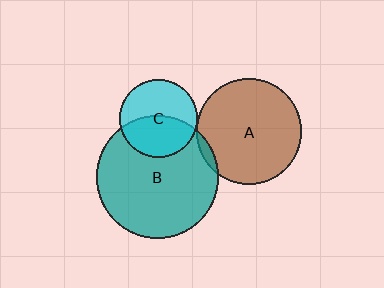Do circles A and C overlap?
Yes.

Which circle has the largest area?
Circle B (teal).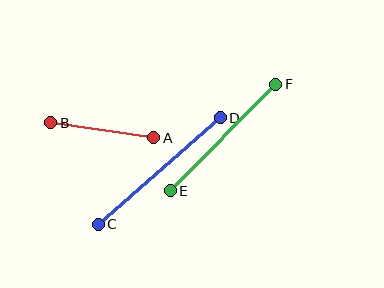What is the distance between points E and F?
The distance is approximately 150 pixels.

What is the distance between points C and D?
The distance is approximately 162 pixels.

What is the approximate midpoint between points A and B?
The midpoint is at approximately (102, 130) pixels.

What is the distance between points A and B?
The distance is approximately 104 pixels.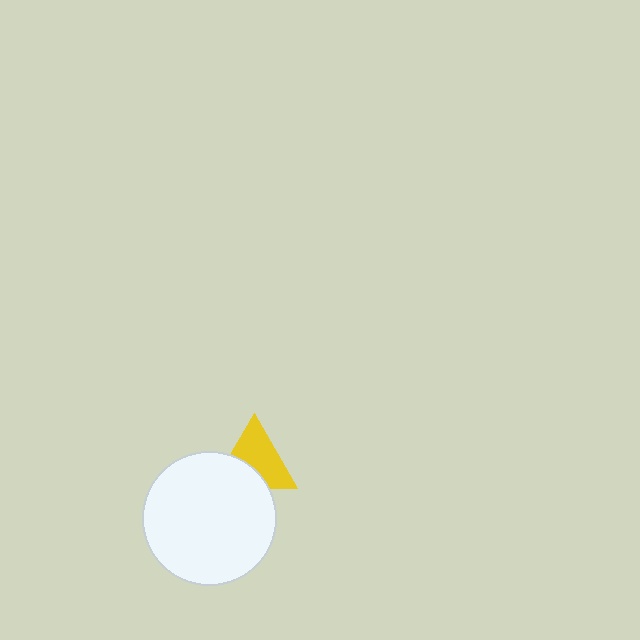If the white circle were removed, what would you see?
You would see the complete yellow triangle.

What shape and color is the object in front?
The object in front is a white circle.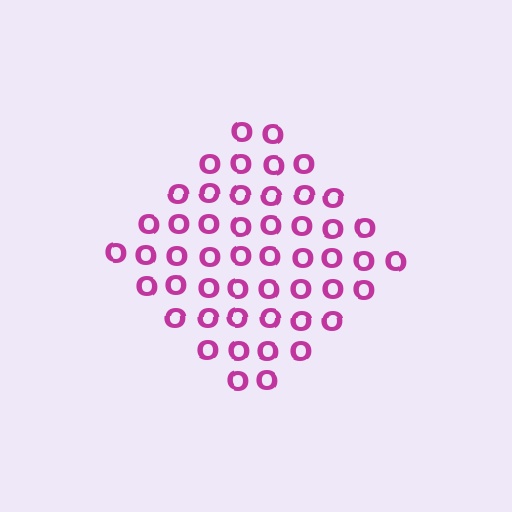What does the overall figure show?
The overall figure shows a diamond.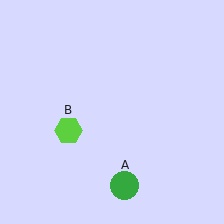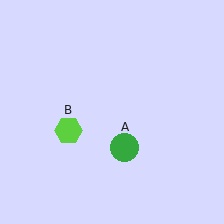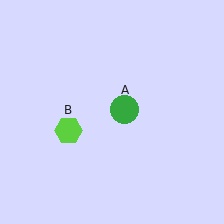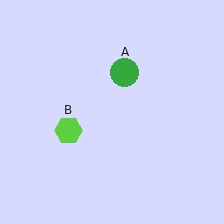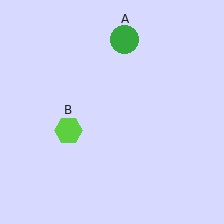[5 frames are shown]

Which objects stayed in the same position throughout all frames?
Lime hexagon (object B) remained stationary.